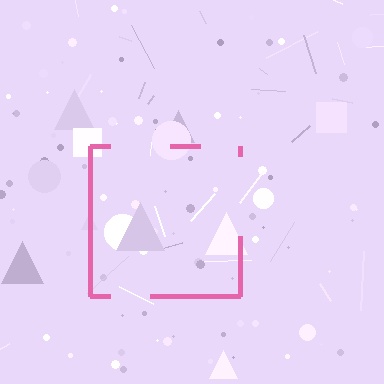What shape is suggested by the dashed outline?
The dashed outline suggests a square.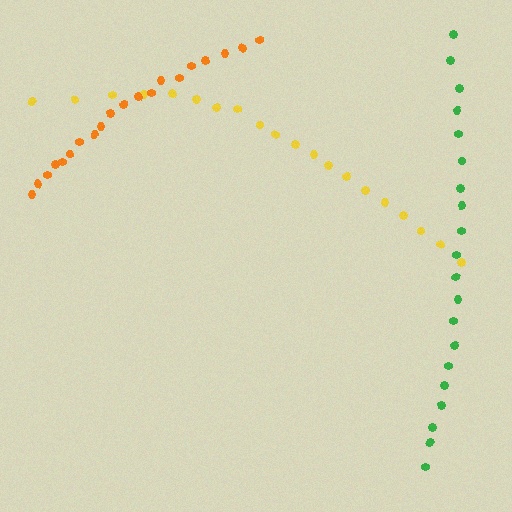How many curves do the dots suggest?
There are 3 distinct paths.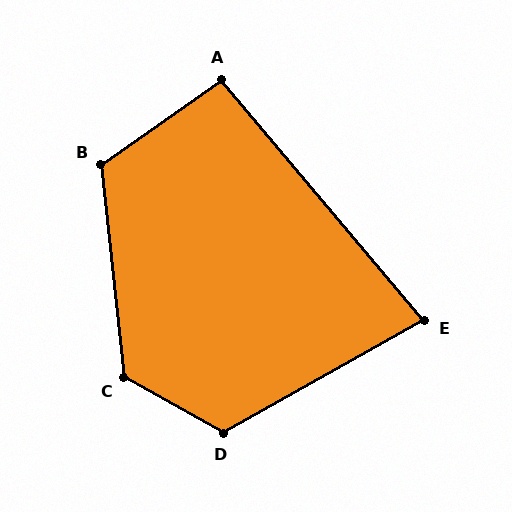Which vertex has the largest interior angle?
C, at approximately 125 degrees.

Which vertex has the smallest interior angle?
E, at approximately 79 degrees.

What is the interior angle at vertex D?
Approximately 122 degrees (obtuse).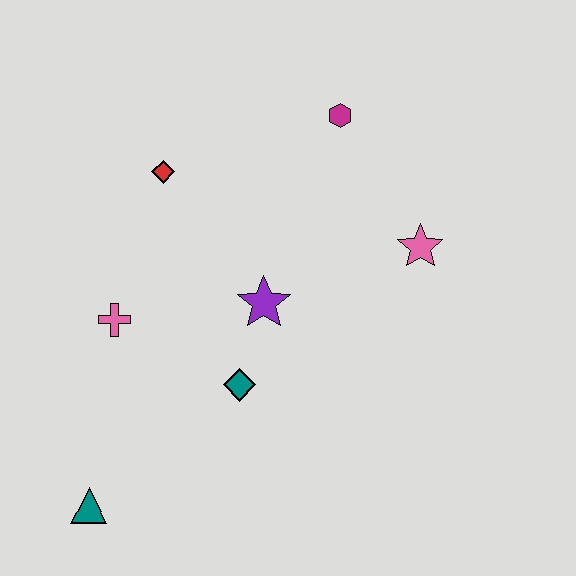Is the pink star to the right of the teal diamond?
Yes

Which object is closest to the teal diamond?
The purple star is closest to the teal diamond.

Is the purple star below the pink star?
Yes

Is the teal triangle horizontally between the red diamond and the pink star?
No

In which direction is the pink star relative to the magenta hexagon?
The pink star is below the magenta hexagon.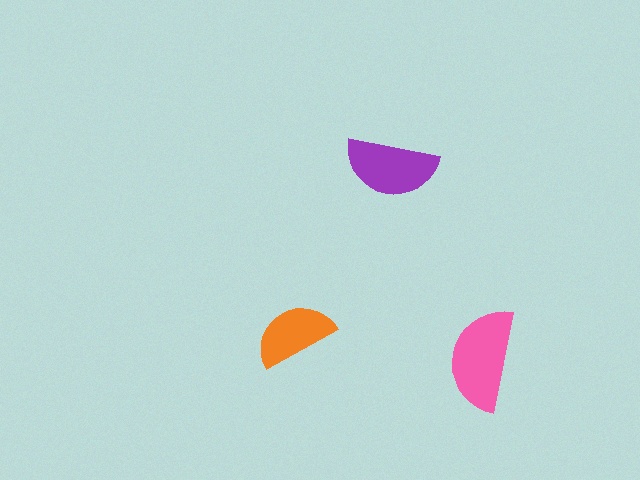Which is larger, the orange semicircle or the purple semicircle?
The purple one.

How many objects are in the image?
There are 3 objects in the image.